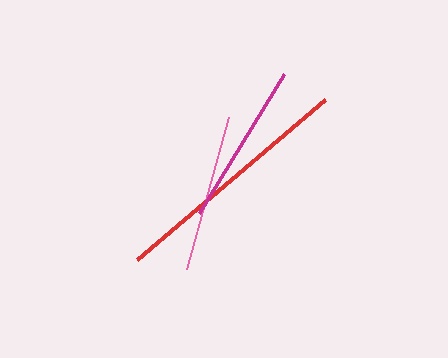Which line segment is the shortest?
The pink line is the shortest at approximately 157 pixels.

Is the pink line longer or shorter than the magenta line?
The magenta line is longer than the pink line.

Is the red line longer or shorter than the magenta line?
The red line is longer than the magenta line.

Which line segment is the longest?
The red line is the longest at approximately 247 pixels.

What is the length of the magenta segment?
The magenta segment is approximately 163 pixels long.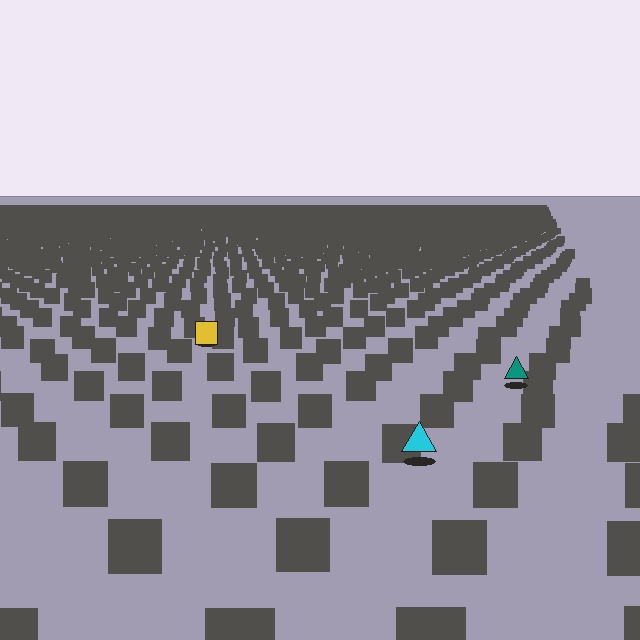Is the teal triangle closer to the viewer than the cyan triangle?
No. The cyan triangle is closer — you can tell from the texture gradient: the ground texture is coarser near it.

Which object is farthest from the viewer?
The yellow square is farthest from the viewer. It appears smaller and the ground texture around it is denser.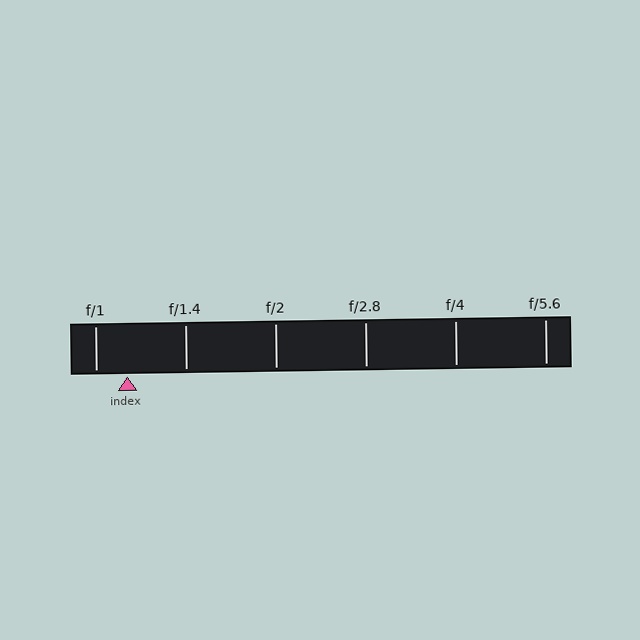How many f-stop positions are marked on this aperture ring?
There are 6 f-stop positions marked.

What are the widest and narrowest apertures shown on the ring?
The widest aperture shown is f/1 and the narrowest is f/5.6.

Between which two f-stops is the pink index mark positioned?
The index mark is between f/1 and f/1.4.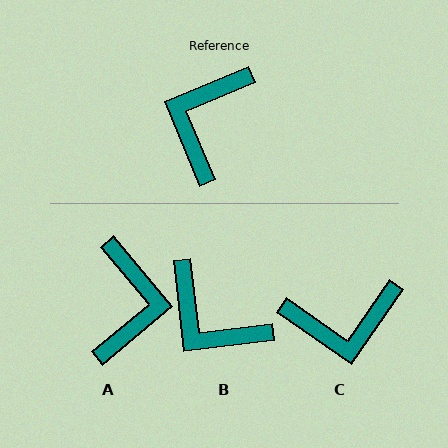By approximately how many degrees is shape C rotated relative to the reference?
Approximately 123 degrees counter-clockwise.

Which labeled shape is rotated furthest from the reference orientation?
A, about 163 degrees away.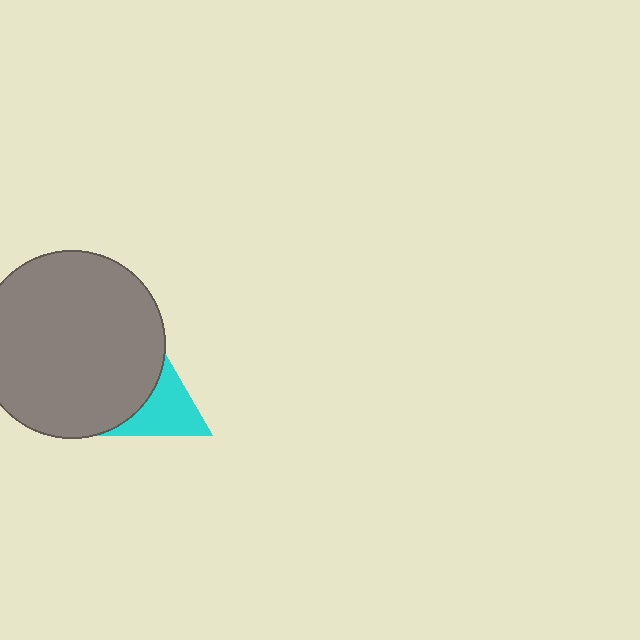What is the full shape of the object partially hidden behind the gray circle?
The partially hidden object is a cyan triangle.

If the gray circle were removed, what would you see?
You would see the complete cyan triangle.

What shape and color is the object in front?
The object in front is a gray circle.